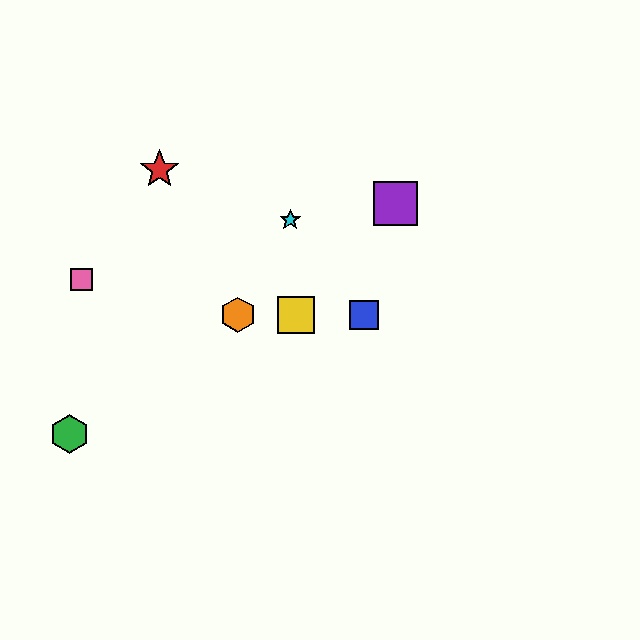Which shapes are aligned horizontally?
The blue square, the yellow square, the orange hexagon are aligned horizontally.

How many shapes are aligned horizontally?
3 shapes (the blue square, the yellow square, the orange hexagon) are aligned horizontally.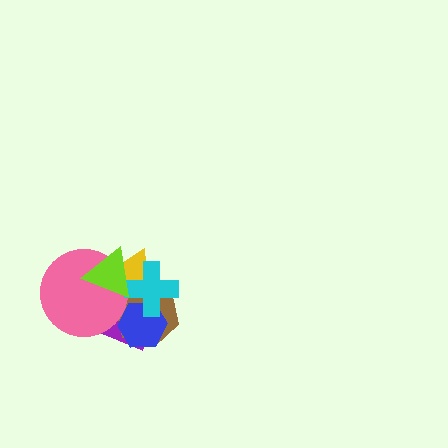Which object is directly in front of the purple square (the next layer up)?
The yellow triangle is directly in front of the purple square.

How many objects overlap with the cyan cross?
5 objects overlap with the cyan cross.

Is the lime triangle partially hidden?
No, no other shape covers it.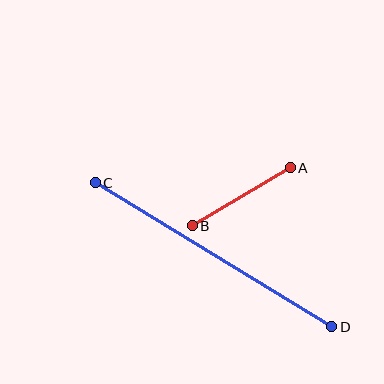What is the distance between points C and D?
The distance is approximately 277 pixels.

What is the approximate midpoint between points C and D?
The midpoint is at approximately (213, 255) pixels.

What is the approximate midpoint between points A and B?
The midpoint is at approximately (241, 197) pixels.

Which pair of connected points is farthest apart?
Points C and D are farthest apart.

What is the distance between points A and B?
The distance is approximately 114 pixels.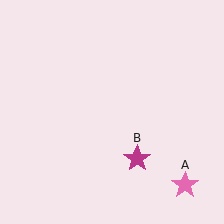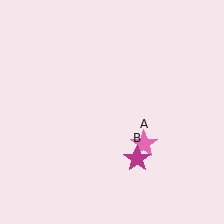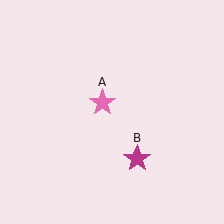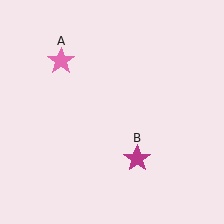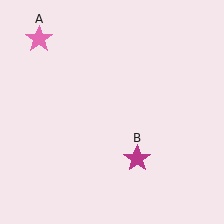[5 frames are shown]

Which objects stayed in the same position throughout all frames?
Magenta star (object B) remained stationary.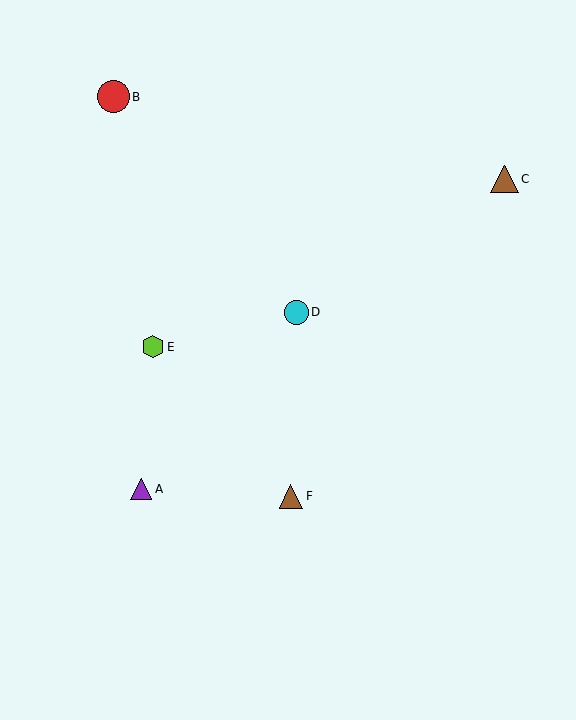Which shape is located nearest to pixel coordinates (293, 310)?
The cyan circle (labeled D) at (296, 312) is nearest to that location.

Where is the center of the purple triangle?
The center of the purple triangle is at (141, 489).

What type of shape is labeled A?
Shape A is a purple triangle.